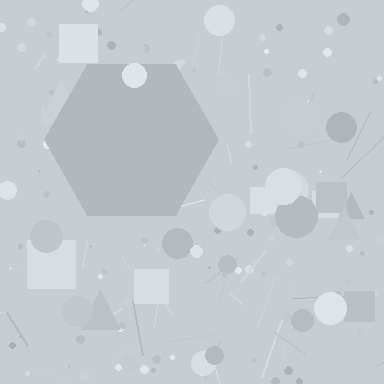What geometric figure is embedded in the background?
A hexagon is embedded in the background.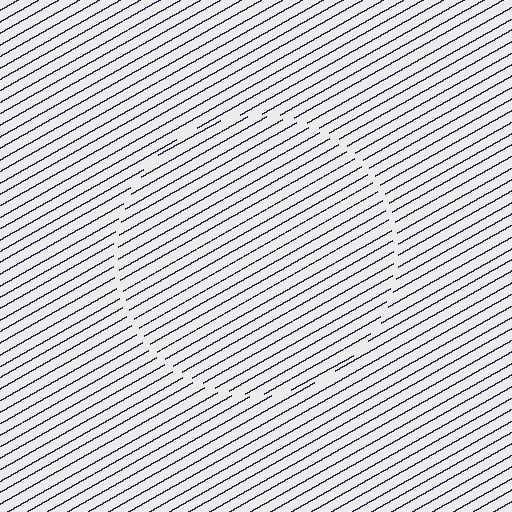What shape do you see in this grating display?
An illusory circle. The interior of the shape contains the same grating, shifted by half a period — the contour is defined by the phase discontinuity where line-ends from the inner and outer gratings abut.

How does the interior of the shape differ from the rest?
The interior of the shape contains the same grating, shifted by half a period — the contour is defined by the phase discontinuity where line-ends from the inner and outer gratings abut.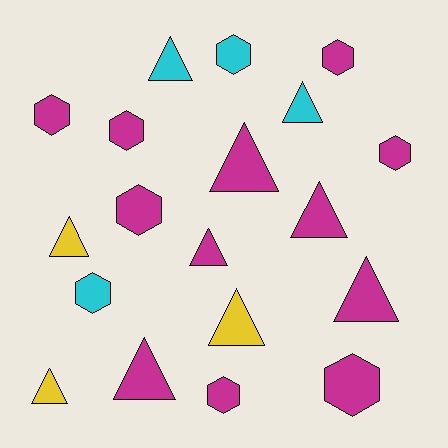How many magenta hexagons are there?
There are 7 magenta hexagons.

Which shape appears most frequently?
Triangle, with 10 objects.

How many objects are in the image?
There are 19 objects.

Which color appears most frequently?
Magenta, with 12 objects.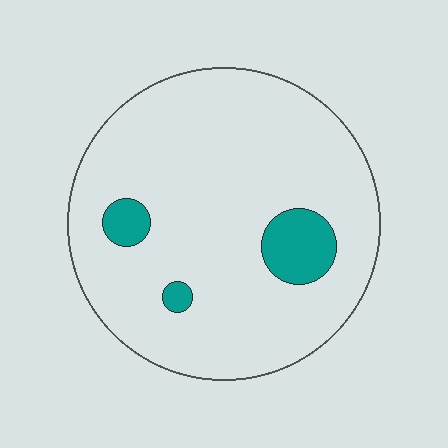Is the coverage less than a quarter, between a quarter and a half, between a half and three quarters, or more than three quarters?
Less than a quarter.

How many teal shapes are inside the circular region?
3.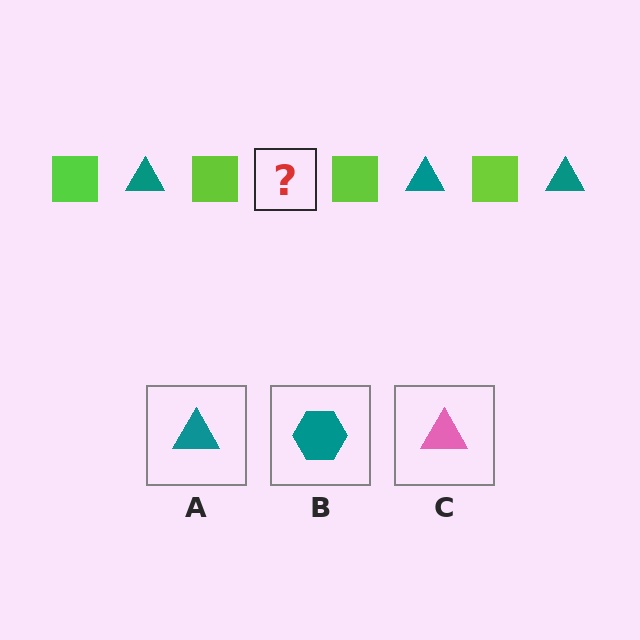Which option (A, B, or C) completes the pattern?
A.